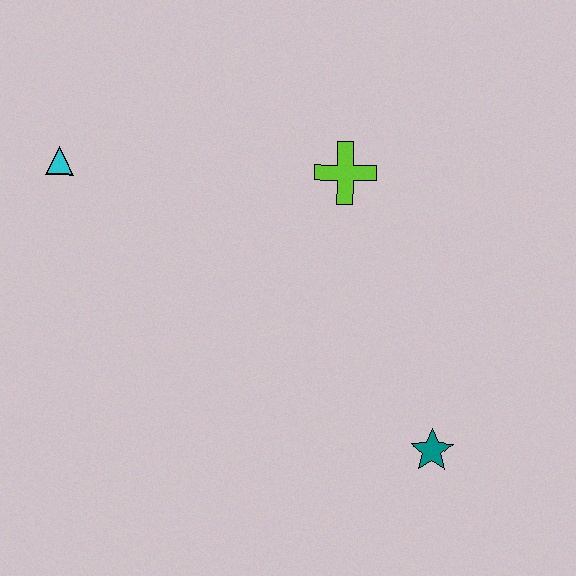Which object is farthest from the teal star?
The cyan triangle is farthest from the teal star.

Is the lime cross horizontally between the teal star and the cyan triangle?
Yes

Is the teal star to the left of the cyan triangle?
No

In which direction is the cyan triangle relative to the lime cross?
The cyan triangle is to the left of the lime cross.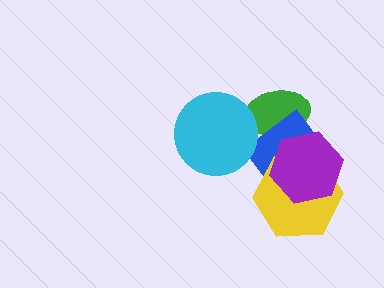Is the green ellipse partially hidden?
Yes, it is partially covered by another shape.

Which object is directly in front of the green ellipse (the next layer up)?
The blue diamond is directly in front of the green ellipse.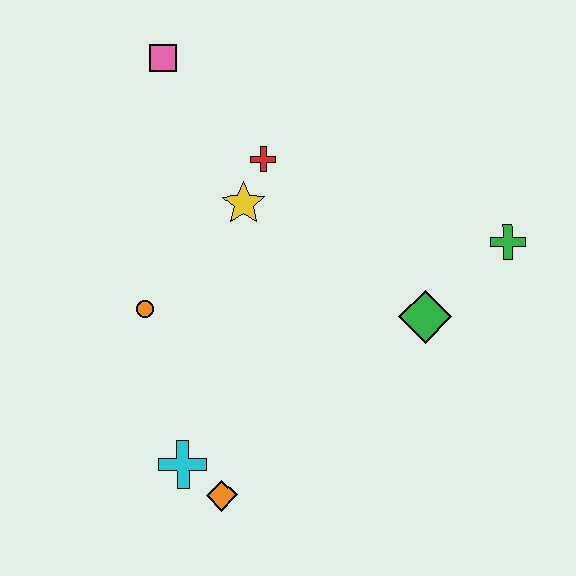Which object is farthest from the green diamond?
The pink square is farthest from the green diamond.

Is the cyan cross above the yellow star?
No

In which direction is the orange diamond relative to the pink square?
The orange diamond is below the pink square.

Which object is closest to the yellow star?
The red cross is closest to the yellow star.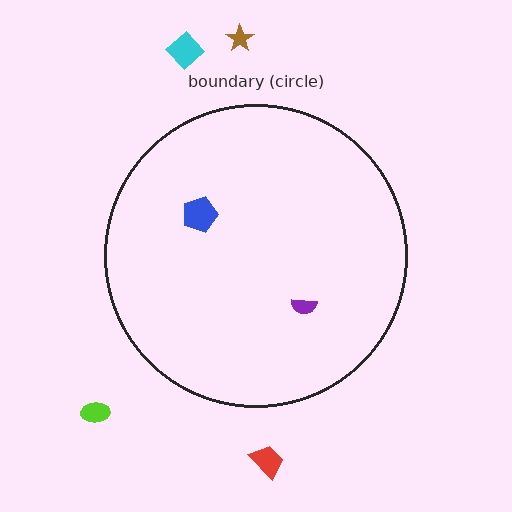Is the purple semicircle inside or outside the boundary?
Inside.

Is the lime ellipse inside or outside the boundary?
Outside.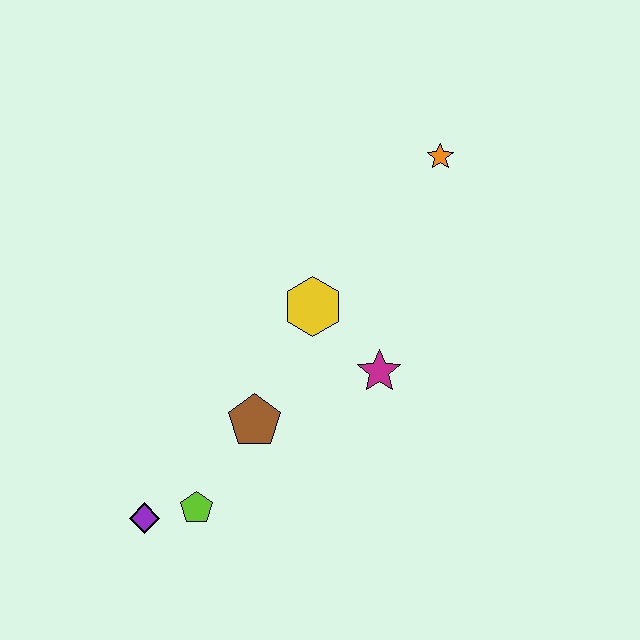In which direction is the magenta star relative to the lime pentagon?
The magenta star is to the right of the lime pentagon.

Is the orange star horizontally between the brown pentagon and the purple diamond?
No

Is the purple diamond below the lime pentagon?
Yes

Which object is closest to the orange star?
The yellow hexagon is closest to the orange star.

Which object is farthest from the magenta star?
The purple diamond is farthest from the magenta star.